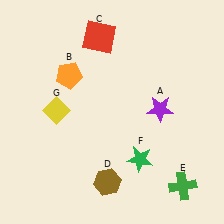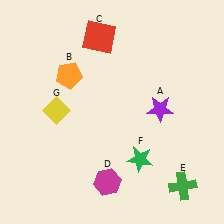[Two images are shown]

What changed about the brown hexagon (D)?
In Image 1, D is brown. In Image 2, it changed to magenta.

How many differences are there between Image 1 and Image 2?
There is 1 difference between the two images.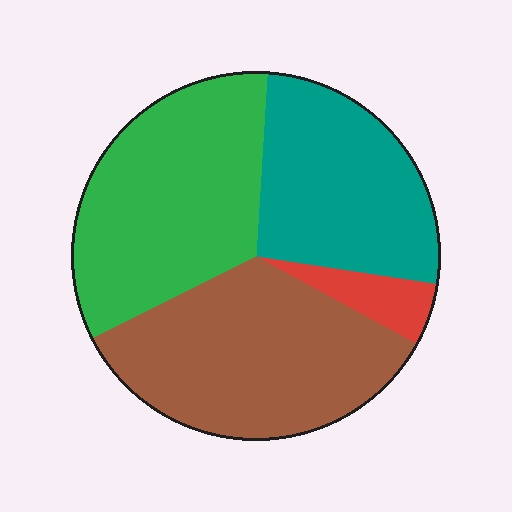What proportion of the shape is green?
Green covers 34% of the shape.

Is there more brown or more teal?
Brown.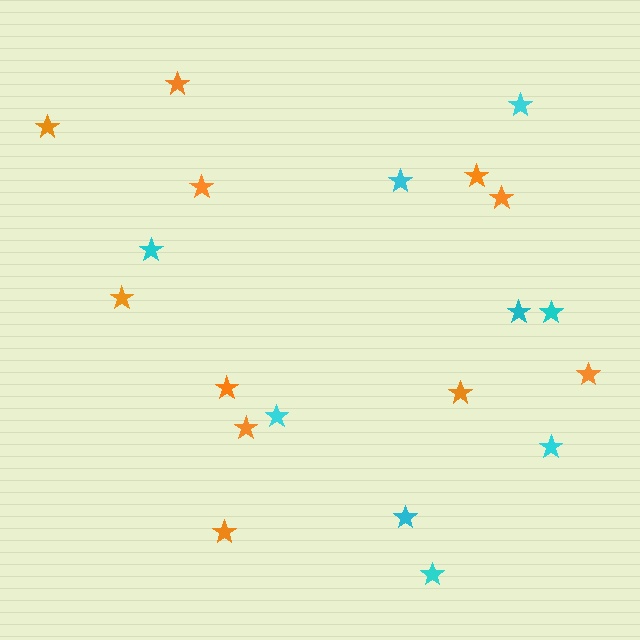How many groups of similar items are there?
There are 2 groups: one group of orange stars (11) and one group of cyan stars (9).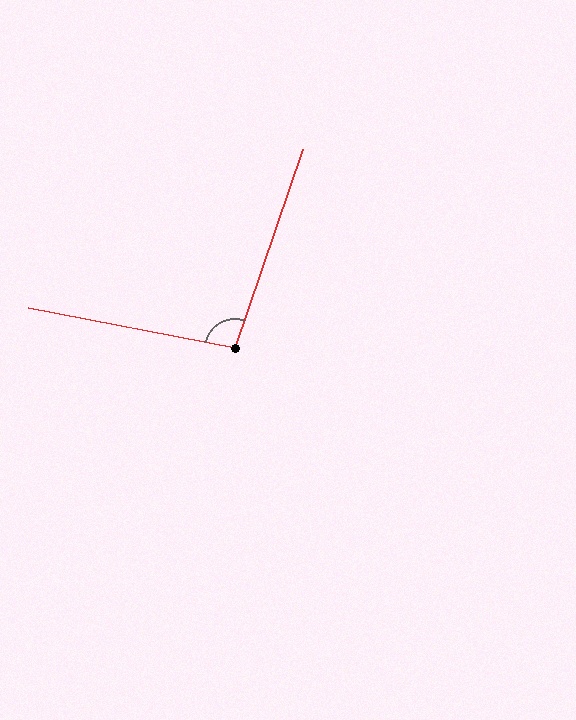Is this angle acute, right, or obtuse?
It is obtuse.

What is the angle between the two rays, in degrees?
Approximately 98 degrees.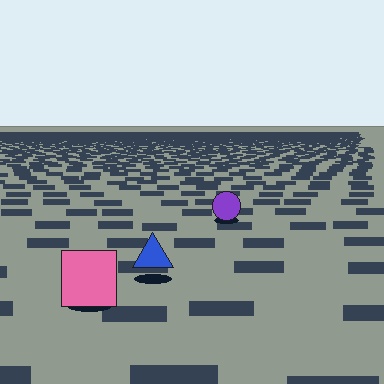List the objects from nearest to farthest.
From nearest to farthest: the pink square, the blue triangle, the purple circle.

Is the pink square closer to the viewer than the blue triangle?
Yes. The pink square is closer — you can tell from the texture gradient: the ground texture is coarser near it.